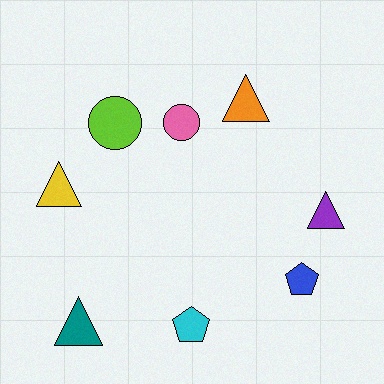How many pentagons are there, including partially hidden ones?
There are 2 pentagons.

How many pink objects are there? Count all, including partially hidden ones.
There is 1 pink object.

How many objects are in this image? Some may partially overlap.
There are 8 objects.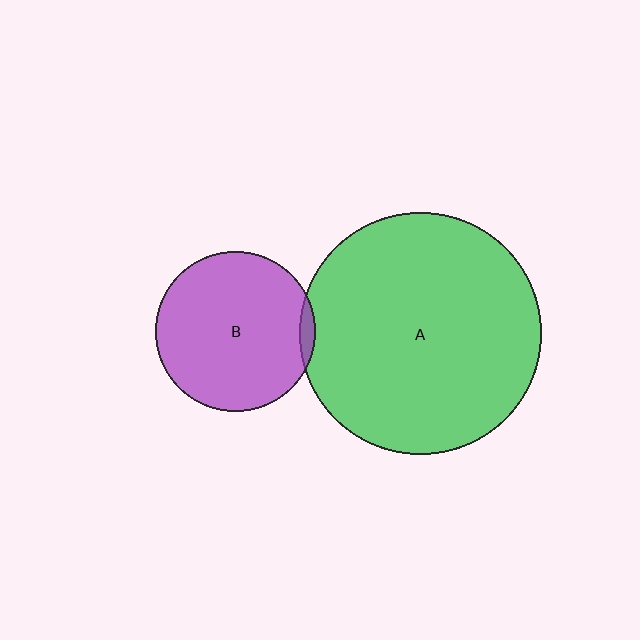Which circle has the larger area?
Circle A (green).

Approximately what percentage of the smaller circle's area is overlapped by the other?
Approximately 5%.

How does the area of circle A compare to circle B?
Approximately 2.3 times.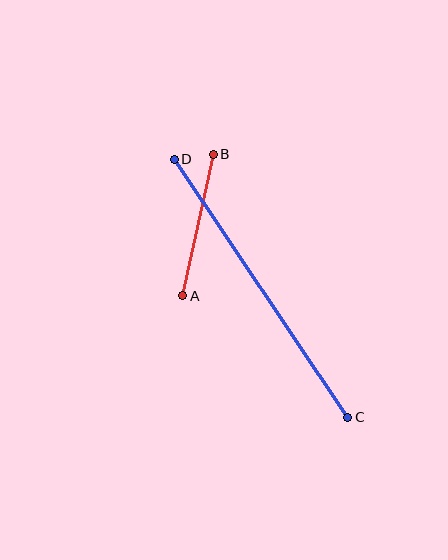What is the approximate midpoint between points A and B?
The midpoint is at approximately (198, 225) pixels.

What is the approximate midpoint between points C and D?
The midpoint is at approximately (261, 288) pixels.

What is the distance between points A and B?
The distance is approximately 145 pixels.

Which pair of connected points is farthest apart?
Points C and D are farthest apart.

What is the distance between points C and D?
The distance is approximately 311 pixels.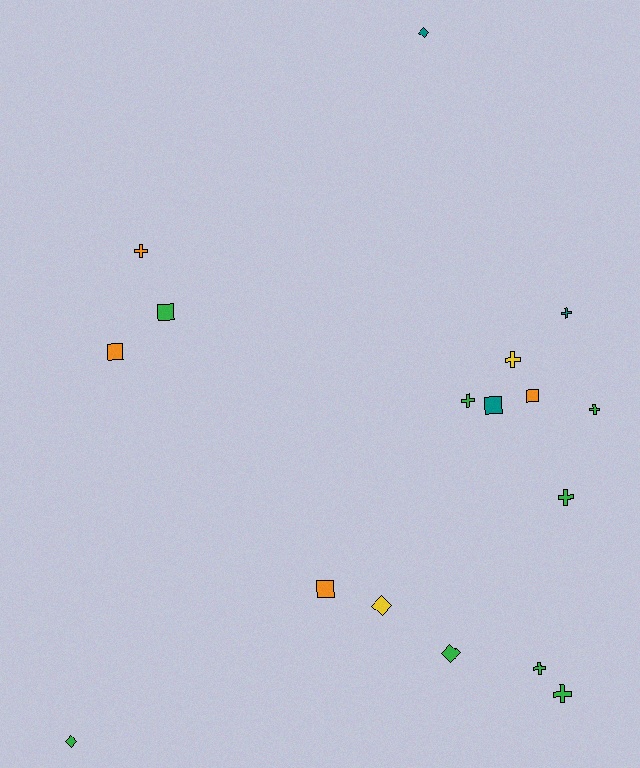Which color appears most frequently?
Green, with 8 objects.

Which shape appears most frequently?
Cross, with 8 objects.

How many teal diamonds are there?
There is 1 teal diamond.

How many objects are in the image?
There are 17 objects.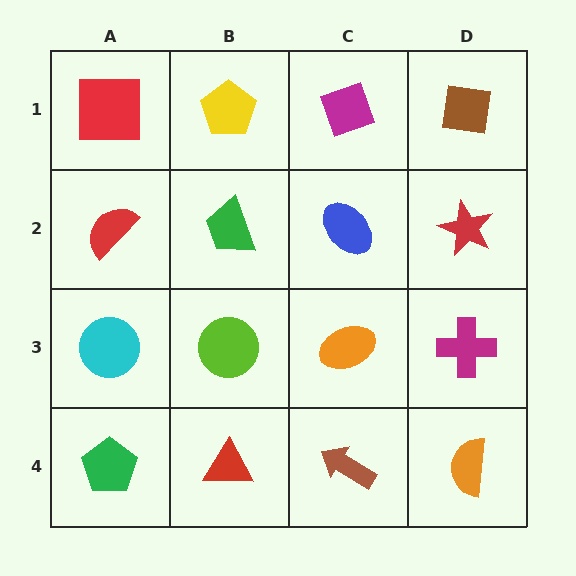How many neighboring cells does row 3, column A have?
3.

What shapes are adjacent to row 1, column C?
A blue ellipse (row 2, column C), a yellow pentagon (row 1, column B), a brown square (row 1, column D).